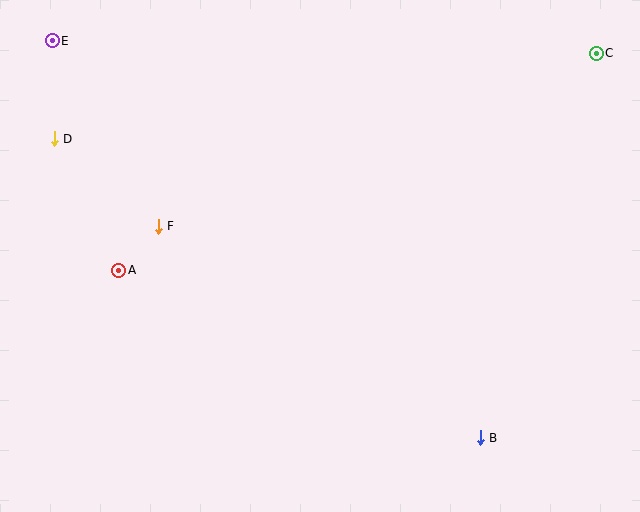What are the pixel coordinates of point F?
Point F is at (158, 226).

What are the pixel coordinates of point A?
Point A is at (119, 270).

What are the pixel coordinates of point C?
Point C is at (596, 53).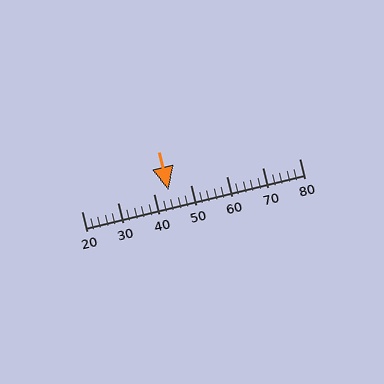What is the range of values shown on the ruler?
The ruler shows values from 20 to 80.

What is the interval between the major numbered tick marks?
The major tick marks are spaced 10 units apart.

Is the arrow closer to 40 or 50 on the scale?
The arrow is closer to 40.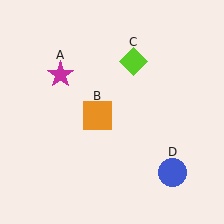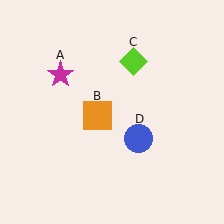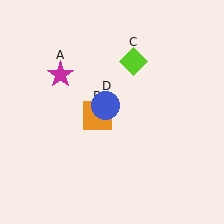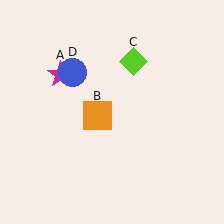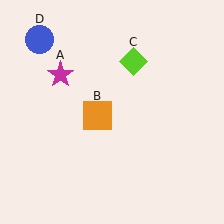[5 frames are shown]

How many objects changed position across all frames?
1 object changed position: blue circle (object D).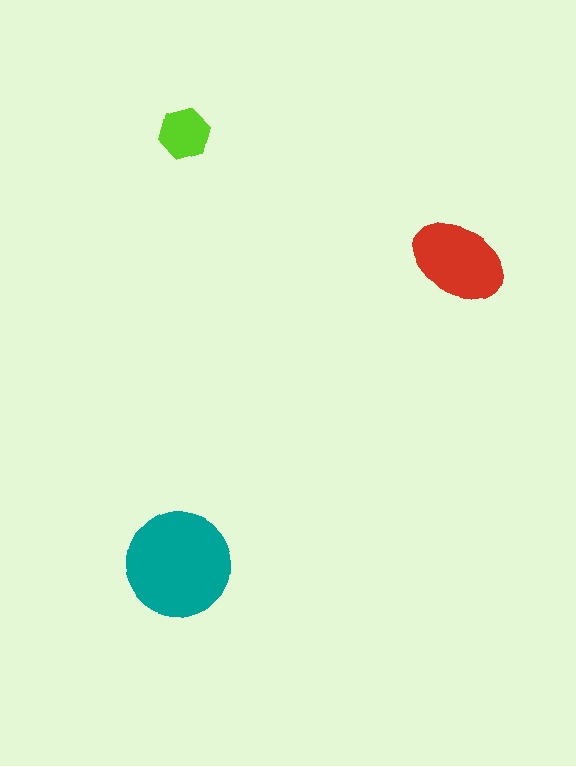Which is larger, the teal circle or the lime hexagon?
The teal circle.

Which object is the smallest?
The lime hexagon.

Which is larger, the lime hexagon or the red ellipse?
The red ellipse.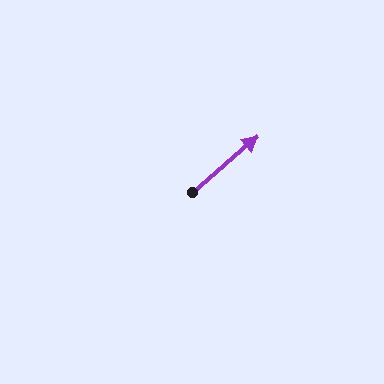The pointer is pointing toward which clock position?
Roughly 2 o'clock.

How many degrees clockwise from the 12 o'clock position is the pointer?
Approximately 49 degrees.